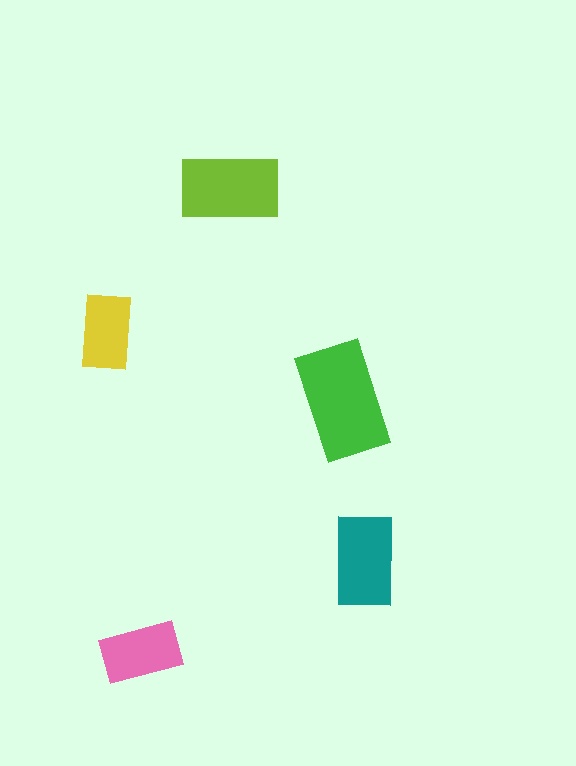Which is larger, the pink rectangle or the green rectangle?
The green one.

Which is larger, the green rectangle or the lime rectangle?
The green one.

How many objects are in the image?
There are 5 objects in the image.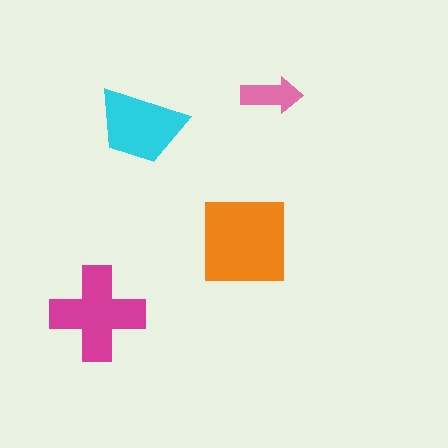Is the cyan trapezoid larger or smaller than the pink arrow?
Larger.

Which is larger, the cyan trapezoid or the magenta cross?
The magenta cross.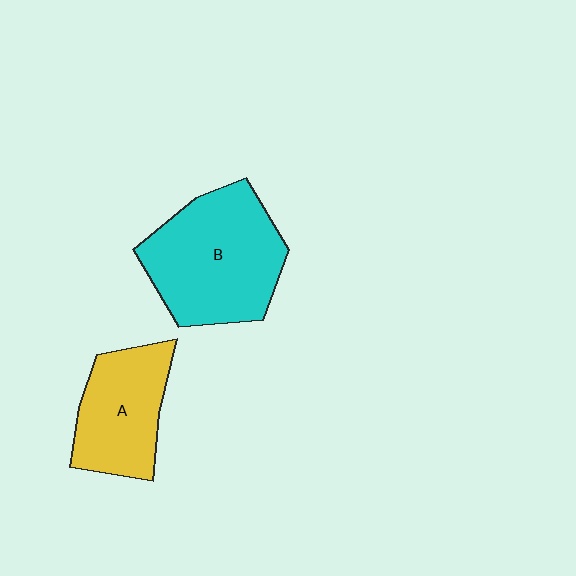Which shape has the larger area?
Shape B (cyan).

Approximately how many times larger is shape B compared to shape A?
Approximately 1.5 times.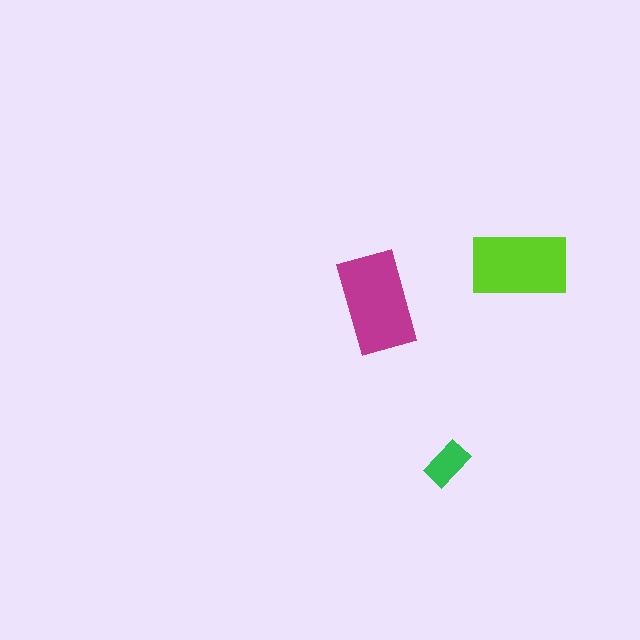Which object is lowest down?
The green rectangle is bottommost.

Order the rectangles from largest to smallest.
the magenta one, the lime one, the green one.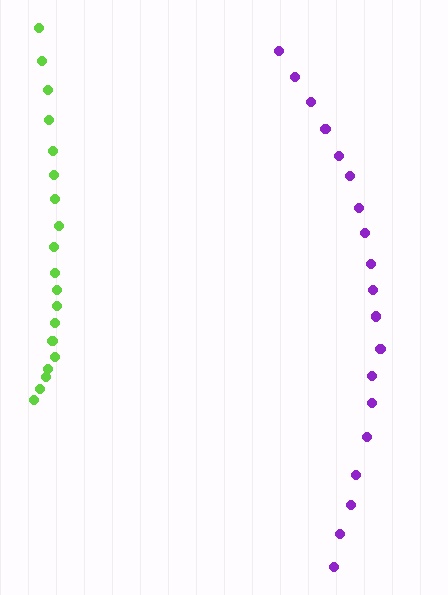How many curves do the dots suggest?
There are 2 distinct paths.